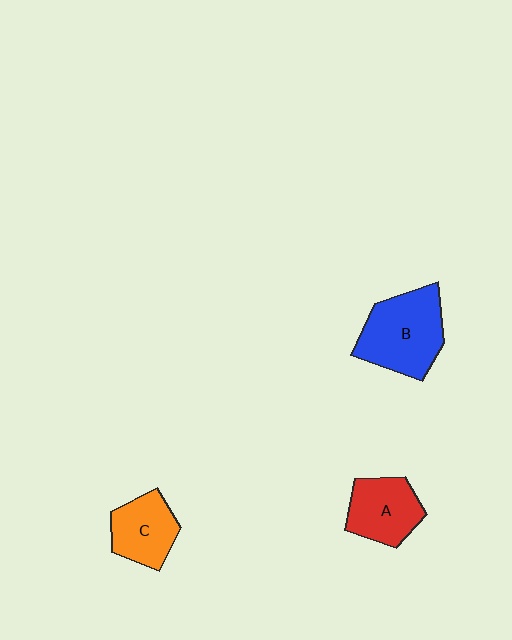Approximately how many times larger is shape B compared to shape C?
Approximately 1.5 times.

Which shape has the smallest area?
Shape C (orange).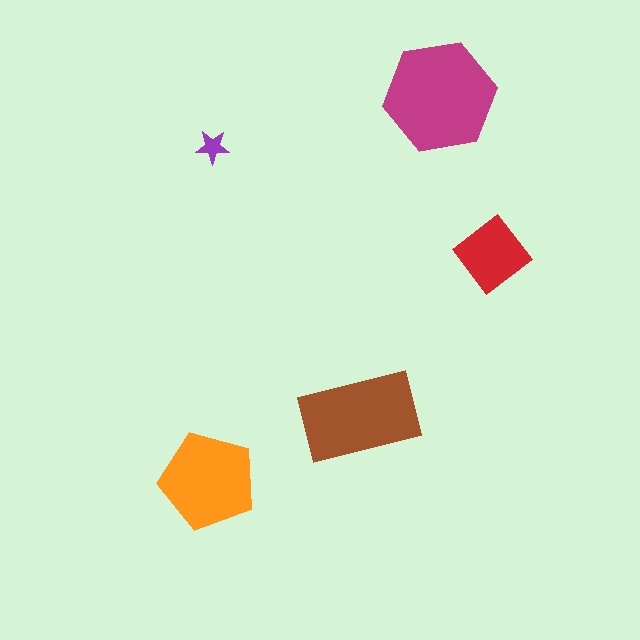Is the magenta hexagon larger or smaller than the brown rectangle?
Larger.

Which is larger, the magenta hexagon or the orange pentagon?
The magenta hexagon.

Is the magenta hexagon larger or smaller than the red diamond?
Larger.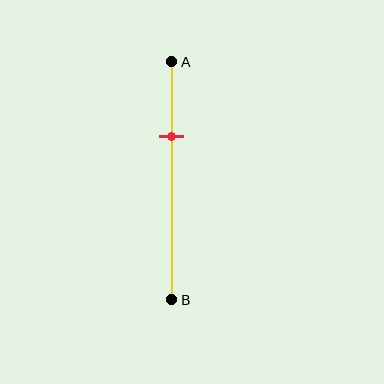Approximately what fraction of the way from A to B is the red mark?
The red mark is approximately 30% of the way from A to B.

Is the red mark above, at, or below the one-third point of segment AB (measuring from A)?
The red mark is approximately at the one-third point of segment AB.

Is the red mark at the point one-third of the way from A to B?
Yes, the mark is approximately at the one-third point.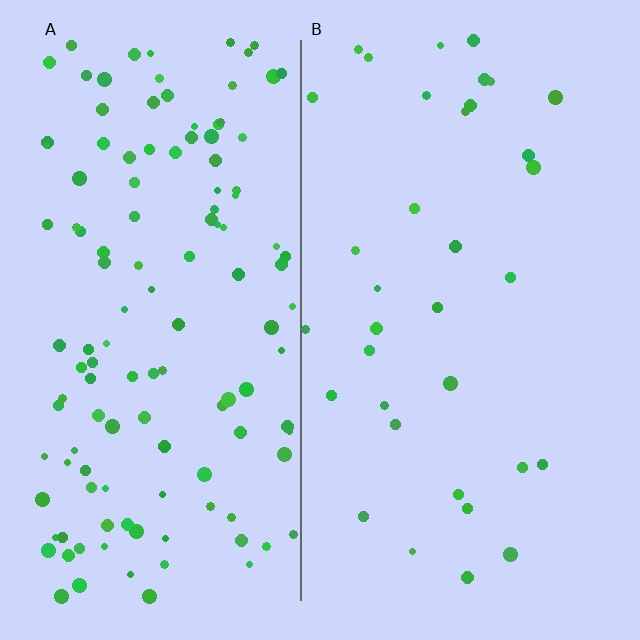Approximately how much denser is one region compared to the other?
Approximately 3.7× — region A over region B.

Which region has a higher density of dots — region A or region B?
A (the left).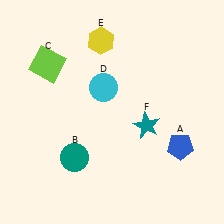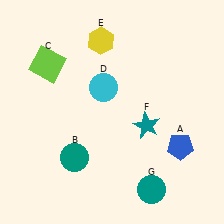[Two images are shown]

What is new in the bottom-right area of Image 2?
A teal circle (G) was added in the bottom-right area of Image 2.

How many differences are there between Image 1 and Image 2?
There is 1 difference between the two images.